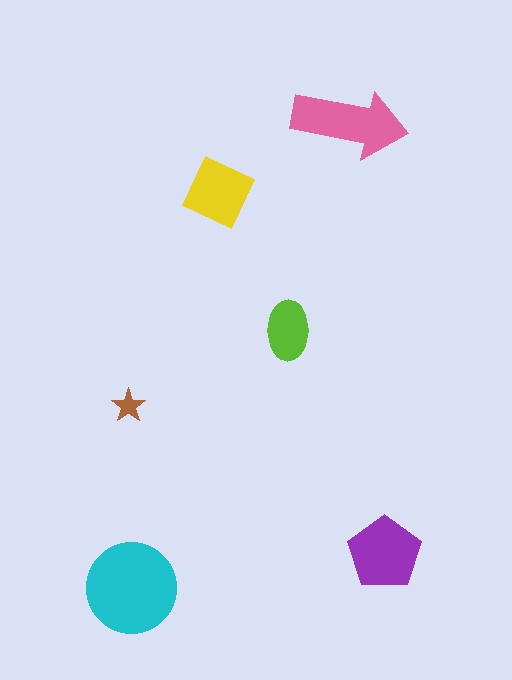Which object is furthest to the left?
The brown star is leftmost.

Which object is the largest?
The cyan circle.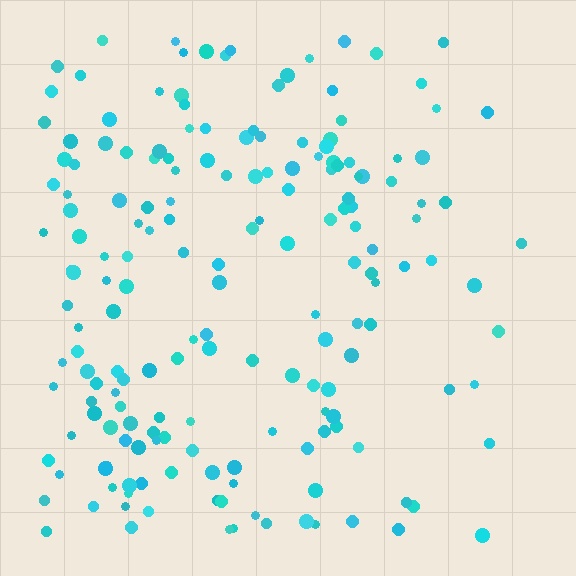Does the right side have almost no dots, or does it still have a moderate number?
Still a moderate number, just noticeably fewer than the left.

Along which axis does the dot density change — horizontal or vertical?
Horizontal.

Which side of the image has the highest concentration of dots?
The left.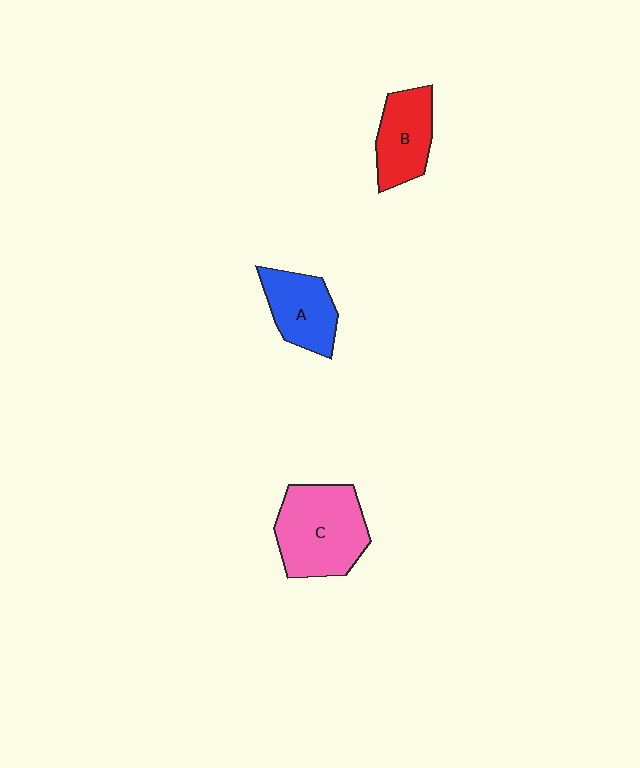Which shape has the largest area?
Shape C (pink).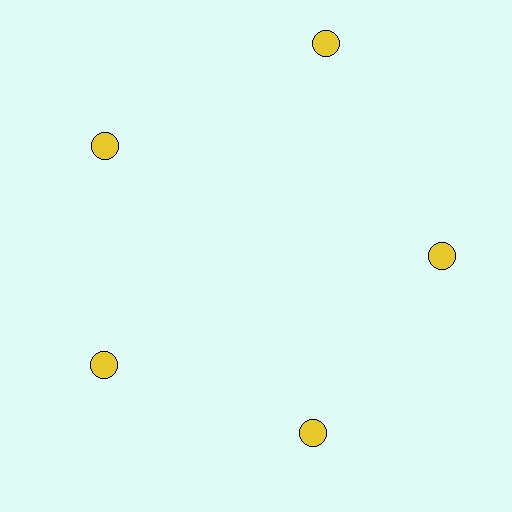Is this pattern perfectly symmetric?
No. The 5 yellow circles are arranged in a ring, but one element near the 1 o'clock position is pushed outward from the center, breaking the 5-fold rotational symmetry.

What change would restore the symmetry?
The symmetry would be restored by moving it inward, back onto the ring so that all 5 circles sit at equal angles and equal distance from the center.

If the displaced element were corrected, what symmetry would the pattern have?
It would have 5-fold rotational symmetry — the pattern would map onto itself every 72 degrees.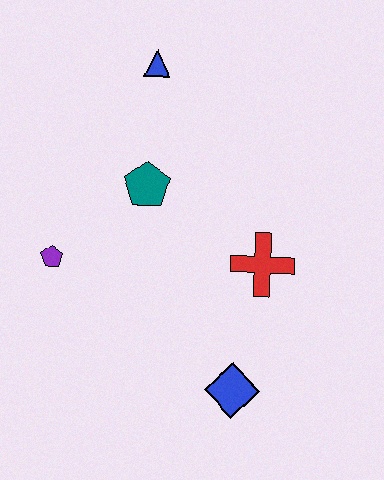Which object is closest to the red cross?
The blue diamond is closest to the red cross.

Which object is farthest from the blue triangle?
The blue diamond is farthest from the blue triangle.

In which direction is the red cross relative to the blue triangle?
The red cross is below the blue triangle.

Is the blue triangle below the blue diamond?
No